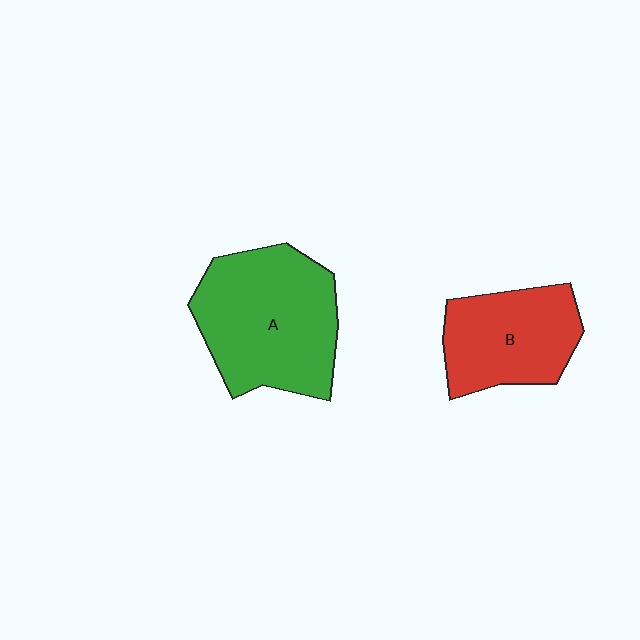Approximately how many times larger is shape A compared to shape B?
Approximately 1.5 times.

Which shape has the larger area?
Shape A (green).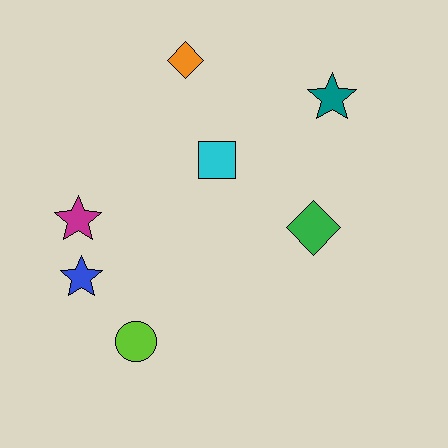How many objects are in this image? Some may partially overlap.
There are 7 objects.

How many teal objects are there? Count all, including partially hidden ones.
There is 1 teal object.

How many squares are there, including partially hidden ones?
There is 1 square.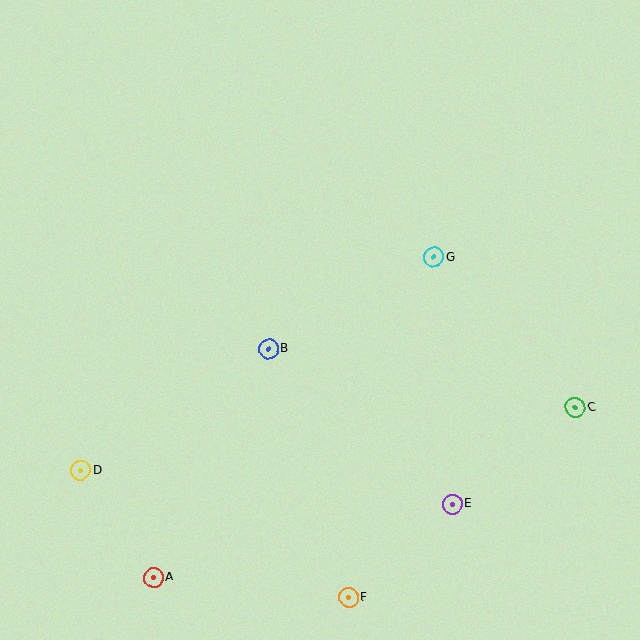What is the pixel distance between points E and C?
The distance between E and C is 156 pixels.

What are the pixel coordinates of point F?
Point F is at (349, 598).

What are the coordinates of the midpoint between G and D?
The midpoint between G and D is at (257, 364).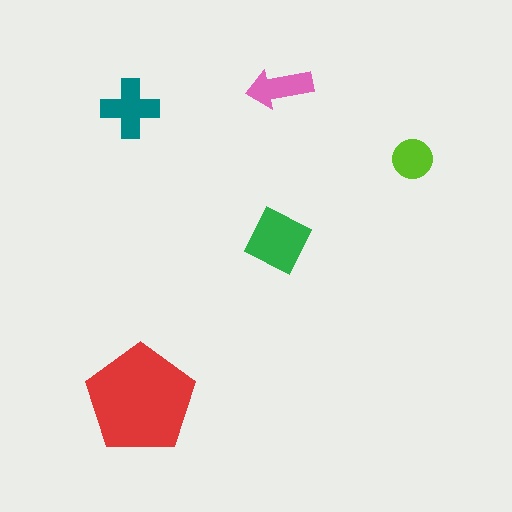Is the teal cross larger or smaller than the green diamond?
Smaller.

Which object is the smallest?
The lime circle.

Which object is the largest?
The red pentagon.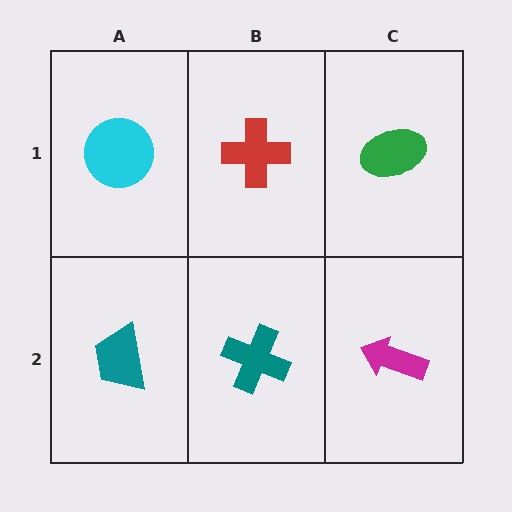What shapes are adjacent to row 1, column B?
A teal cross (row 2, column B), a cyan circle (row 1, column A), a green ellipse (row 1, column C).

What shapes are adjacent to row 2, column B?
A red cross (row 1, column B), a teal trapezoid (row 2, column A), a magenta arrow (row 2, column C).